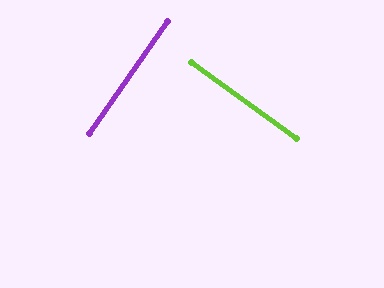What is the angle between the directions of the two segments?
Approximately 89 degrees.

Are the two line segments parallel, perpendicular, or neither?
Perpendicular — they meet at approximately 89°.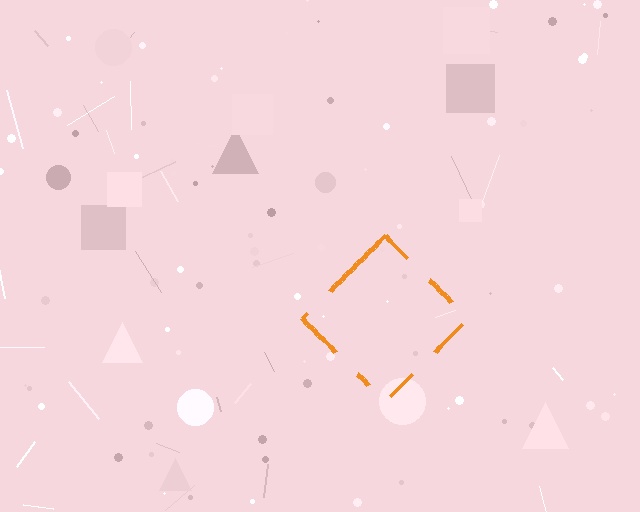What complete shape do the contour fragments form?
The contour fragments form a diamond.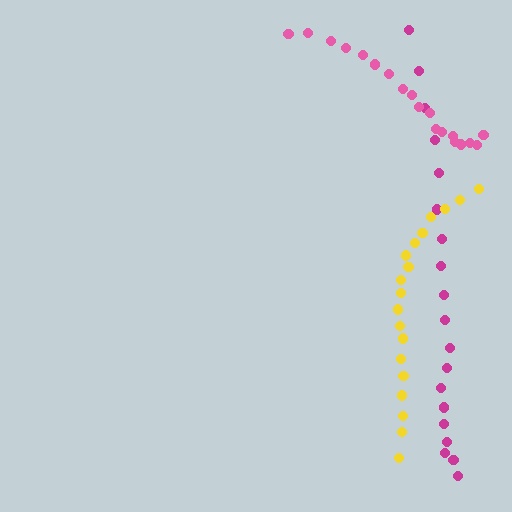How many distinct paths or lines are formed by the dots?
There are 3 distinct paths.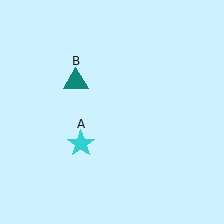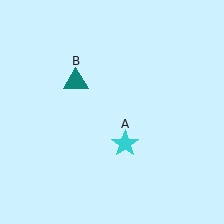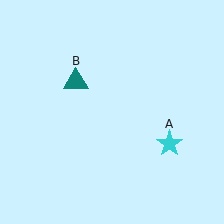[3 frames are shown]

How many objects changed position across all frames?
1 object changed position: cyan star (object A).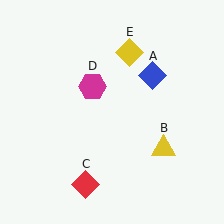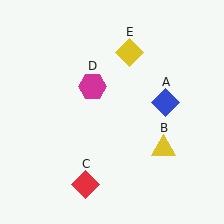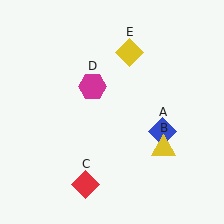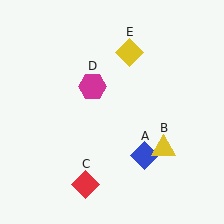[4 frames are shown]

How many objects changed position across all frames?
1 object changed position: blue diamond (object A).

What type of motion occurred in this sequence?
The blue diamond (object A) rotated clockwise around the center of the scene.